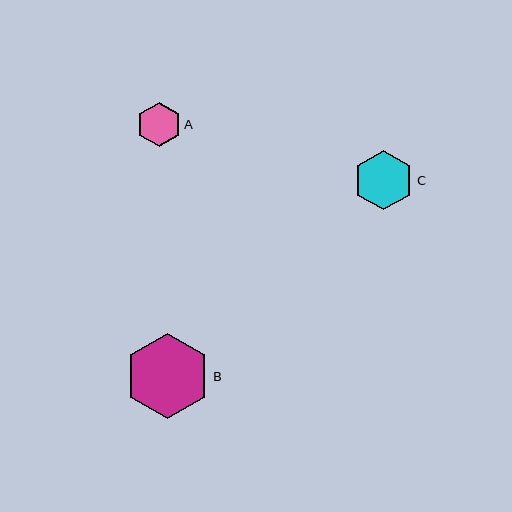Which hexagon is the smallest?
Hexagon A is the smallest with a size of approximately 45 pixels.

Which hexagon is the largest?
Hexagon B is the largest with a size of approximately 85 pixels.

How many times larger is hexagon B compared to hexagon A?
Hexagon B is approximately 1.9 times the size of hexagon A.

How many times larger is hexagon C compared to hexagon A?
Hexagon C is approximately 1.3 times the size of hexagon A.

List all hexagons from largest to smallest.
From largest to smallest: B, C, A.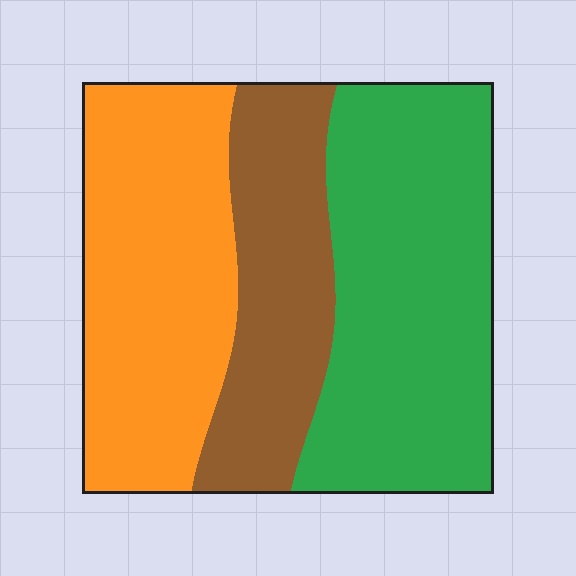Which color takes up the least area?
Brown, at roughly 25%.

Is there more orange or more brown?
Orange.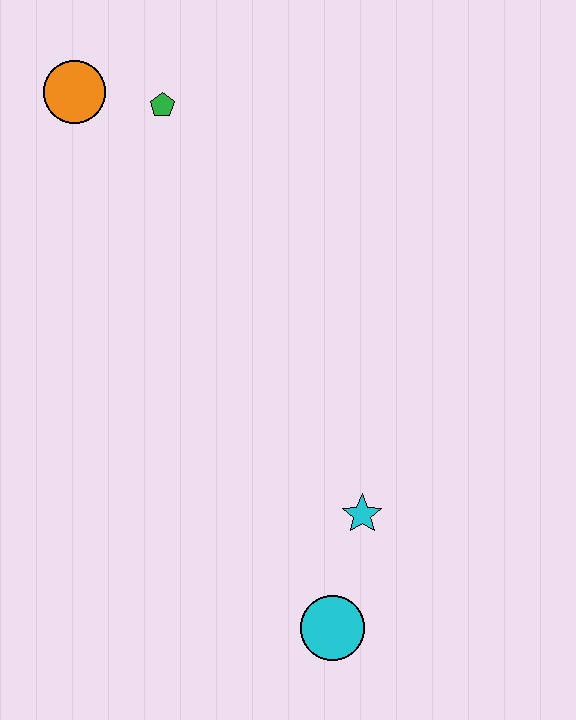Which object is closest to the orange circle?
The green pentagon is closest to the orange circle.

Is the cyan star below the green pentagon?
Yes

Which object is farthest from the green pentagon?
The cyan circle is farthest from the green pentagon.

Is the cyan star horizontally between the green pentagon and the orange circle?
No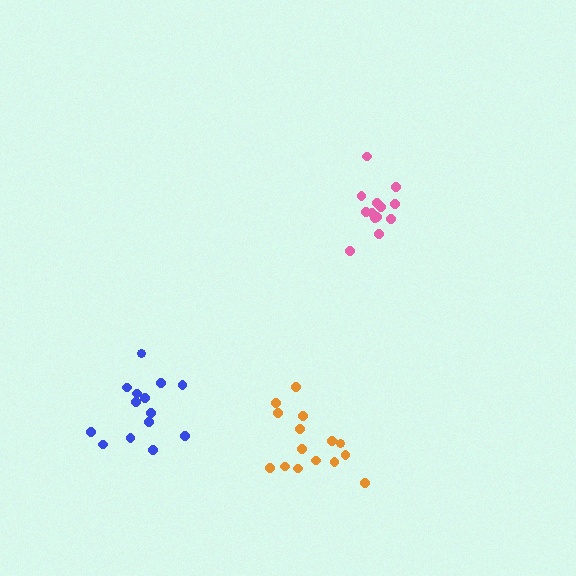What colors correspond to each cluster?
The clusters are colored: pink, orange, blue.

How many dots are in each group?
Group 1: 13 dots, Group 2: 15 dots, Group 3: 14 dots (42 total).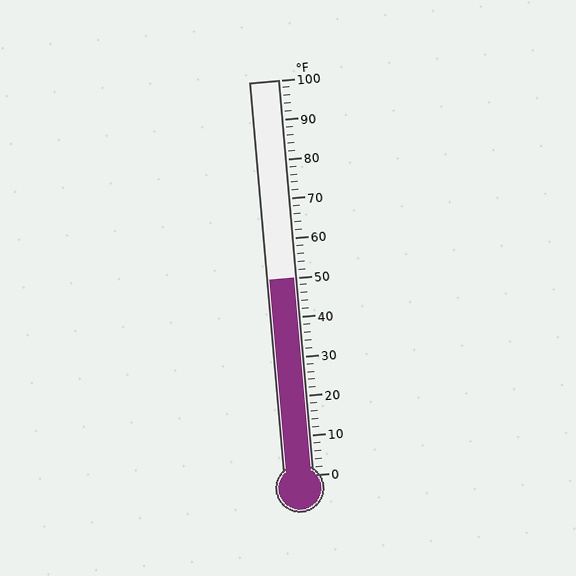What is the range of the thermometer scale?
The thermometer scale ranges from 0°F to 100°F.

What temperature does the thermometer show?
The thermometer shows approximately 50°F.